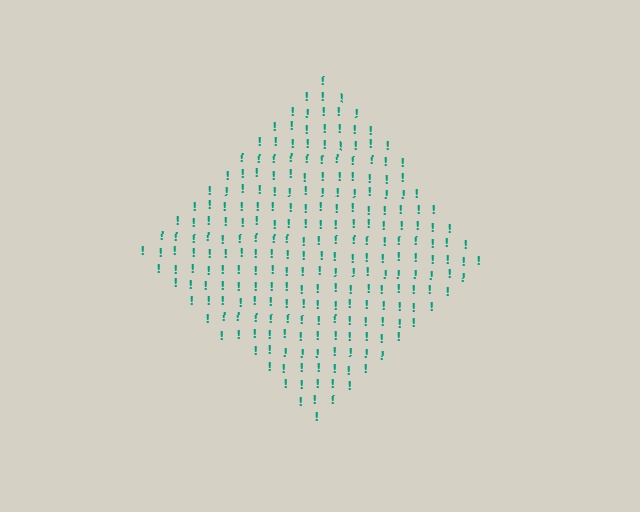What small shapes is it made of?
It is made of small exclamation marks.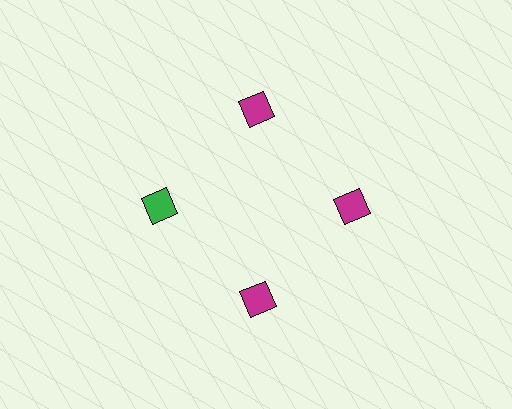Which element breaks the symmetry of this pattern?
The green diamond at roughly the 9 o'clock position breaks the symmetry. All other shapes are magenta diamonds.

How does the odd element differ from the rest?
It has a different color: green instead of magenta.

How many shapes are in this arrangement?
There are 4 shapes arranged in a ring pattern.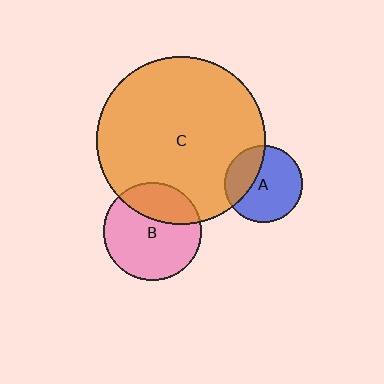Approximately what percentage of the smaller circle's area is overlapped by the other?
Approximately 30%.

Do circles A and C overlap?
Yes.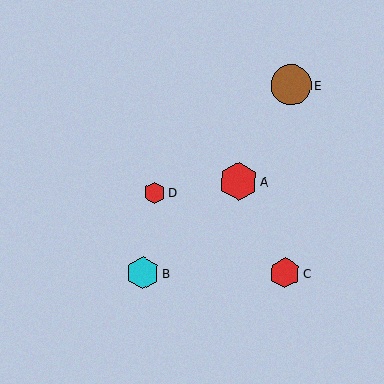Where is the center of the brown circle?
The center of the brown circle is at (291, 85).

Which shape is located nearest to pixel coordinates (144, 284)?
The cyan hexagon (labeled B) at (143, 273) is nearest to that location.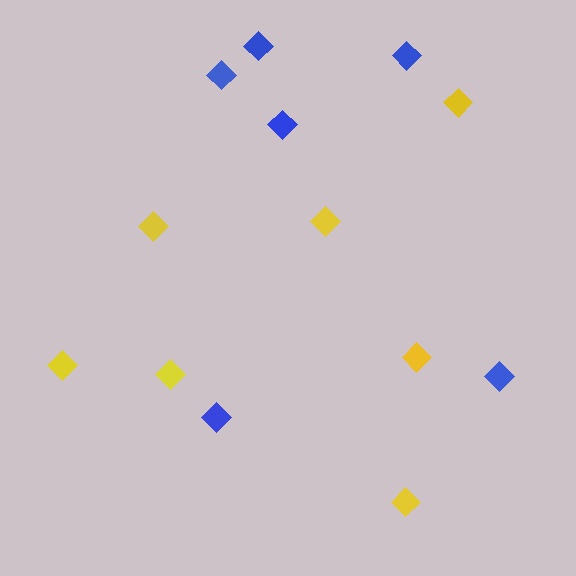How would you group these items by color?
There are 2 groups: one group of yellow diamonds (7) and one group of blue diamonds (6).